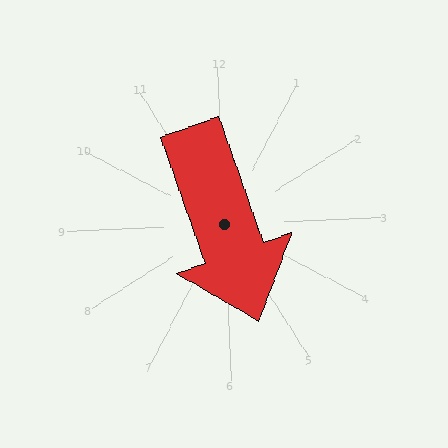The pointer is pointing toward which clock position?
Roughly 5 o'clock.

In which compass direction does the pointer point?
South.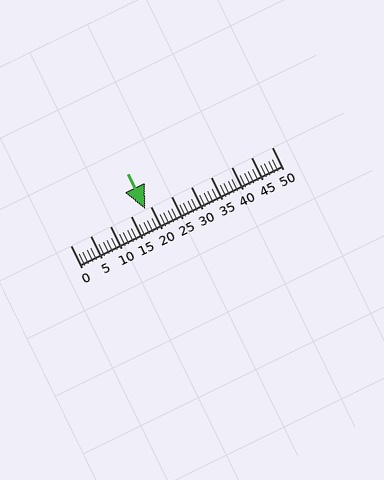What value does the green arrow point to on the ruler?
The green arrow points to approximately 19.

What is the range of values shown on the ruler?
The ruler shows values from 0 to 50.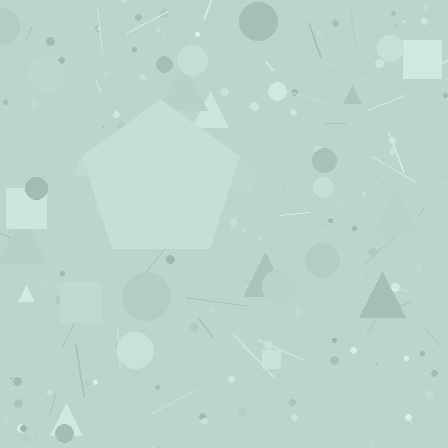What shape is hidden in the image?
A pentagon is hidden in the image.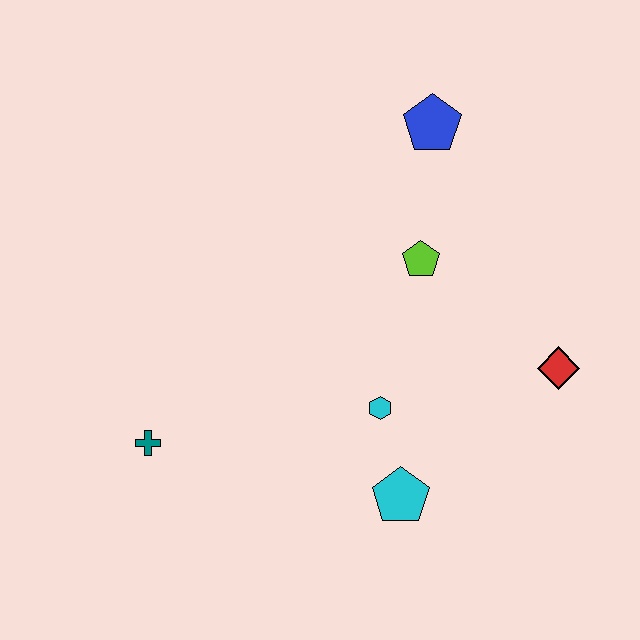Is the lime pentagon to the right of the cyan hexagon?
Yes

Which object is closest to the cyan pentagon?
The cyan hexagon is closest to the cyan pentagon.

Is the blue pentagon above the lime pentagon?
Yes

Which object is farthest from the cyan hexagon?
The blue pentagon is farthest from the cyan hexagon.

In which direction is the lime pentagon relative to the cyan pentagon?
The lime pentagon is above the cyan pentagon.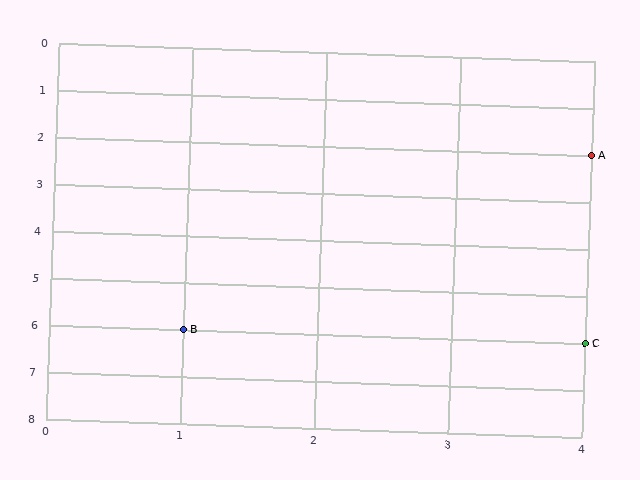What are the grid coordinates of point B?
Point B is at grid coordinates (1, 6).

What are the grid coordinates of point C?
Point C is at grid coordinates (4, 6).